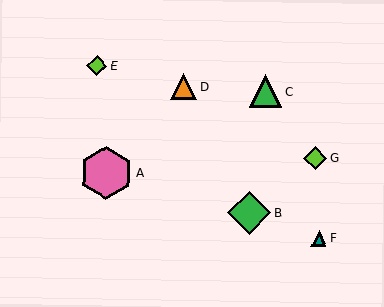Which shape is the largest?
The pink hexagon (labeled A) is the largest.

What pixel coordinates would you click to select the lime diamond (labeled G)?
Click at (315, 158) to select the lime diamond G.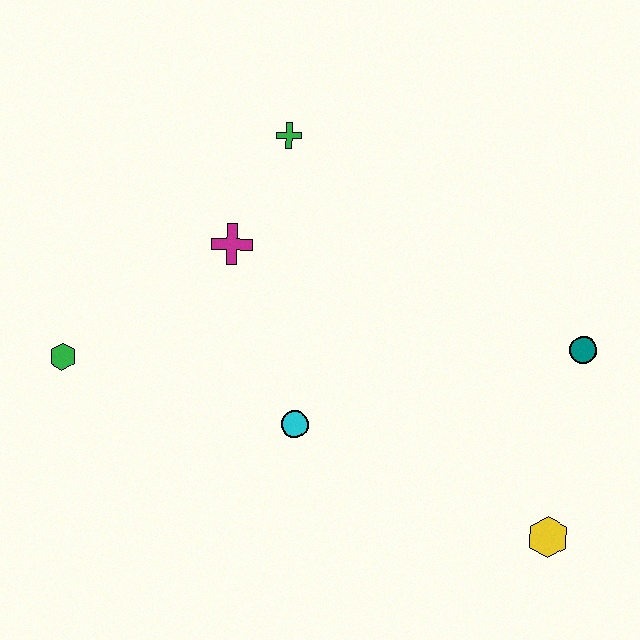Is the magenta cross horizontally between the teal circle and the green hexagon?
Yes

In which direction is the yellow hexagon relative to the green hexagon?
The yellow hexagon is to the right of the green hexagon.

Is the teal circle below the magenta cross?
Yes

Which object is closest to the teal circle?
The yellow hexagon is closest to the teal circle.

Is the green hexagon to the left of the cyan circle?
Yes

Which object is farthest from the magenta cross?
The yellow hexagon is farthest from the magenta cross.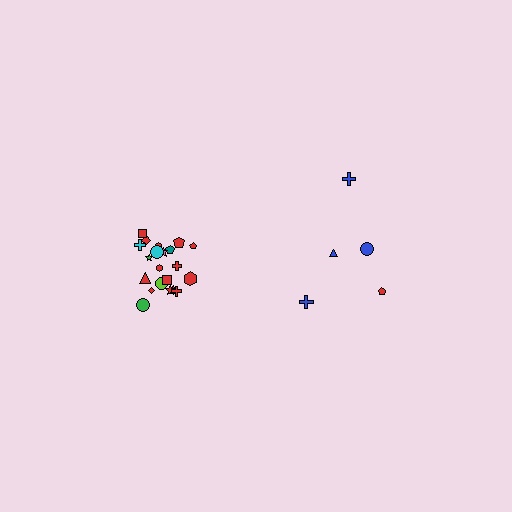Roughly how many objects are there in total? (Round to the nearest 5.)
Roughly 25 objects in total.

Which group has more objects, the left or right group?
The left group.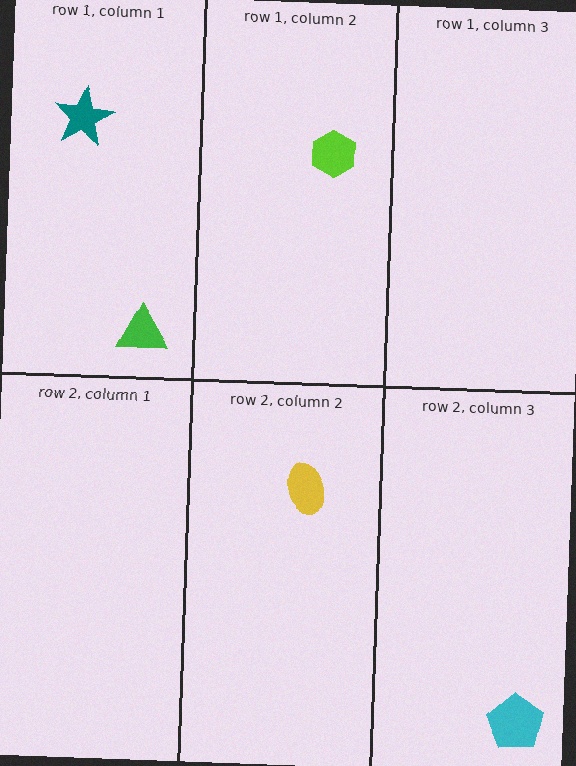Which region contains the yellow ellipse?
The row 2, column 2 region.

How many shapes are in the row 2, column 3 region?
1.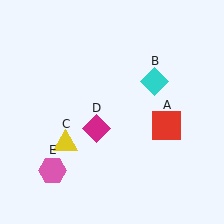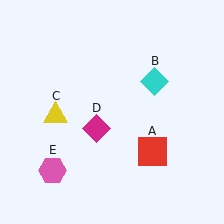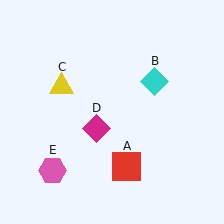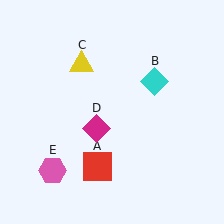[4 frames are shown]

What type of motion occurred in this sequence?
The red square (object A), yellow triangle (object C) rotated clockwise around the center of the scene.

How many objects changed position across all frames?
2 objects changed position: red square (object A), yellow triangle (object C).